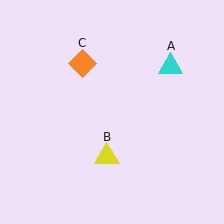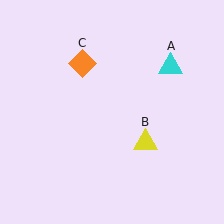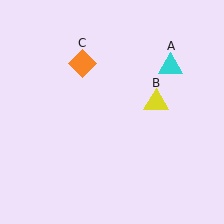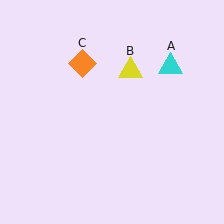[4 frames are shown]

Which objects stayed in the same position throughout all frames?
Cyan triangle (object A) and orange diamond (object C) remained stationary.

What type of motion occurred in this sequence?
The yellow triangle (object B) rotated counterclockwise around the center of the scene.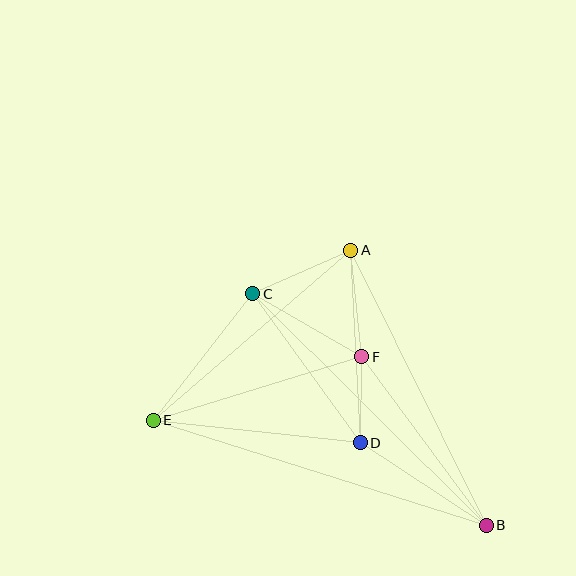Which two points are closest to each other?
Points D and F are closest to each other.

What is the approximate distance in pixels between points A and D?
The distance between A and D is approximately 193 pixels.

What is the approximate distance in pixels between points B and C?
The distance between B and C is approximately 329 pixels.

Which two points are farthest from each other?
Points B and E are farthest from each other.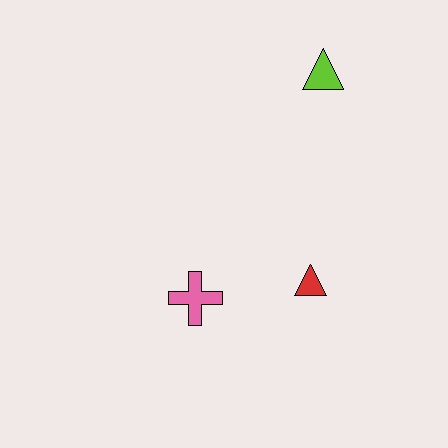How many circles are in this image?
There are no circles.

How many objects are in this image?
There are 3 objects.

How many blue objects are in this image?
There are no blue objects.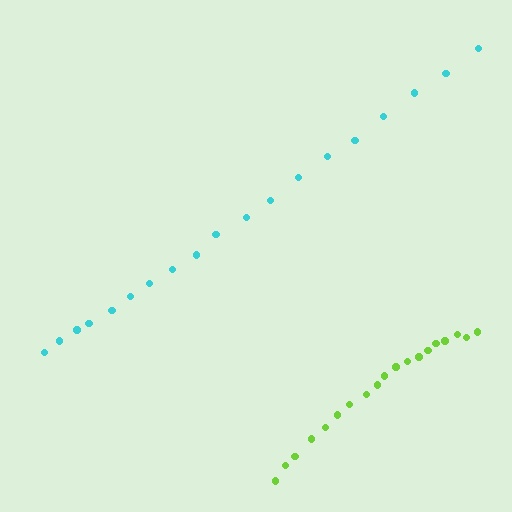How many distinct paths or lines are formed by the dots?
There are 2 distinct paths.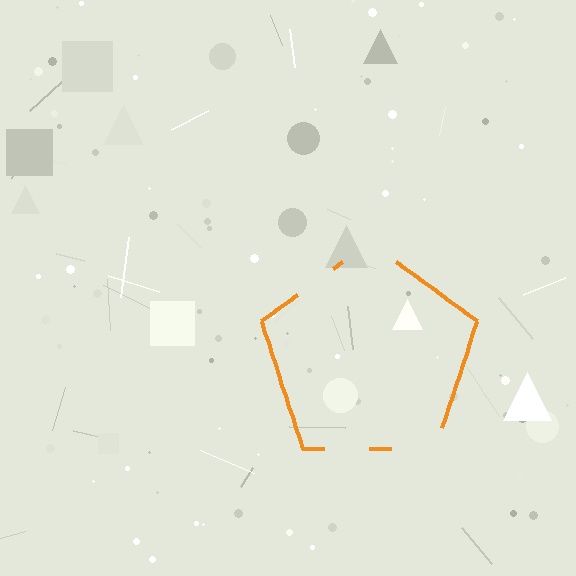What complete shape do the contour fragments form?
The contour fragments form a pentagon.